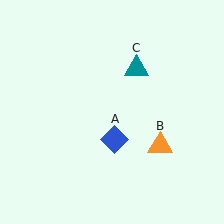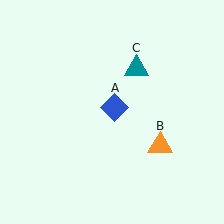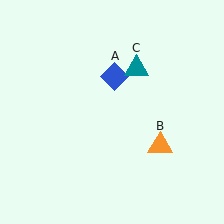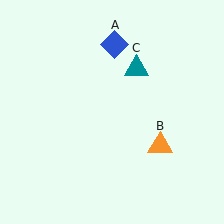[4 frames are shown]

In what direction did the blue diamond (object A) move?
The blue diamond (object A) moved up.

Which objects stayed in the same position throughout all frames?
Orange triangle (object B) and teal triangle (object C) remained stationary.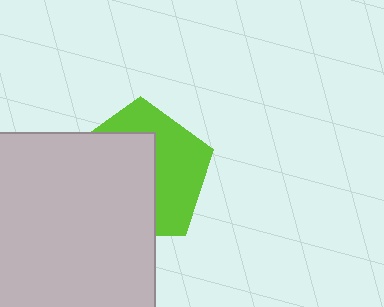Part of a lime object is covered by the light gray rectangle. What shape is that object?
It is a pentagon.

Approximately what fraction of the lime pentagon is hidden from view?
Roughly 55% of the lime pentagon is hidden behind the light gray rectangle.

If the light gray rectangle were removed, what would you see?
You would see the complete lime pentagon.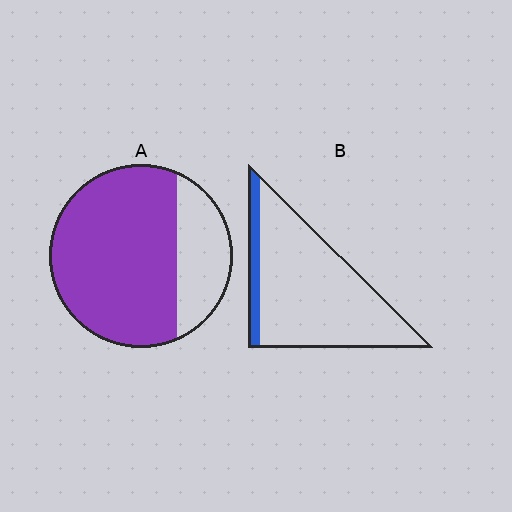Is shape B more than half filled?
No.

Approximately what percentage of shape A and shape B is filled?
A is approximately 75% and B is approximately 15%.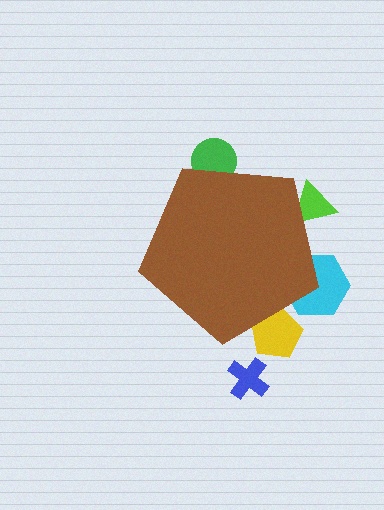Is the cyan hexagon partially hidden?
Yes, the cyan hexagon is partially hidden behind the brown pentagon.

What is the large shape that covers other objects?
A brown pentagon.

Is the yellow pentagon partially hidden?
Yes, the yellow pentagon is partially hidden behind the brown pentagon.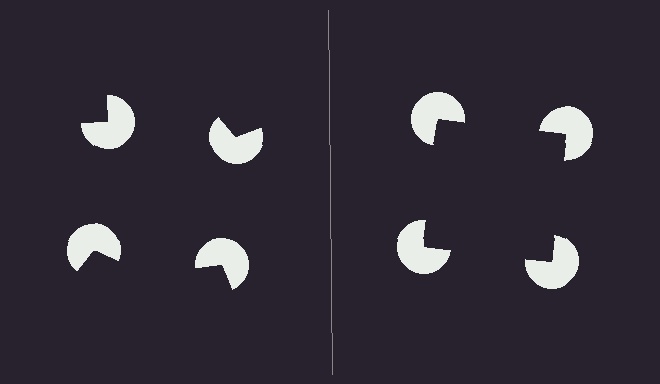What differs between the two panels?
The pac-man discs are positioned identically on both sides; only the wedge orientations differ. On the right they align to a square; on the left they are misaligned.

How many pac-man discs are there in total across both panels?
8 — 4 on each side.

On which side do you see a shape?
An illusory square appears on the right side. On the left side the wedge cuts are rotated, so no coherent shape forms.